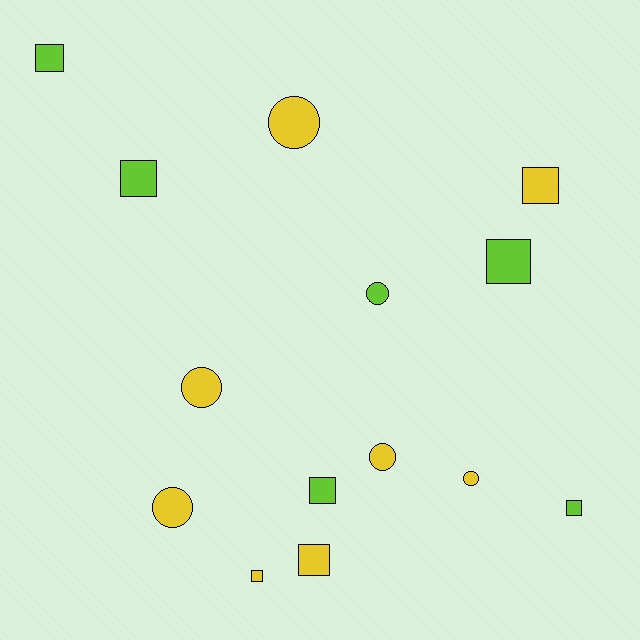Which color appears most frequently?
Yellow, with 8 objects.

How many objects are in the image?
There are 14 objects.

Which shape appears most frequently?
Square, with 8 objects.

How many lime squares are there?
There are 5 lime squares.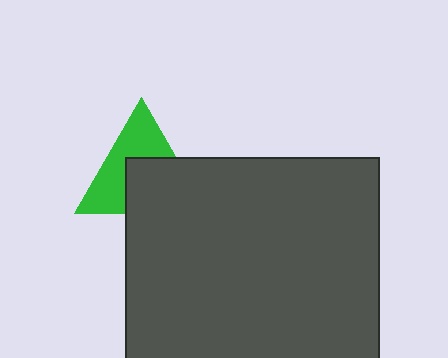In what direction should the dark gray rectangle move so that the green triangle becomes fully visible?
The dark gray rectangle should move down. That is the shortest direction to clear the overlap and leave the green triangle fully visible.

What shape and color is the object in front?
The object in front is a dark gray rectangle.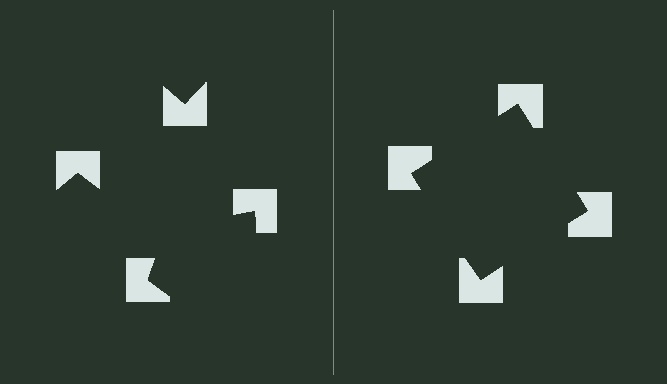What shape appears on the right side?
An illusory square.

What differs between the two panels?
The notched squares are positioned identically on both sides; only the wedge orientations differ. On the right they align to a square; on the left they are misaligned.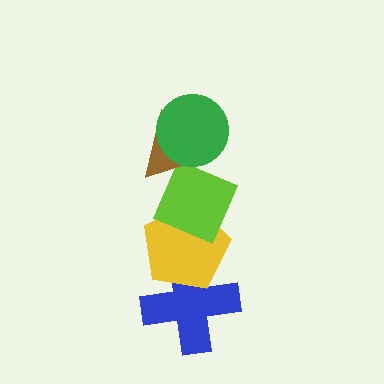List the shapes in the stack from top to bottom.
From top to bottom: the green circle, the brown triangle, the lime diamond, the yellow pentagon, the blue cross.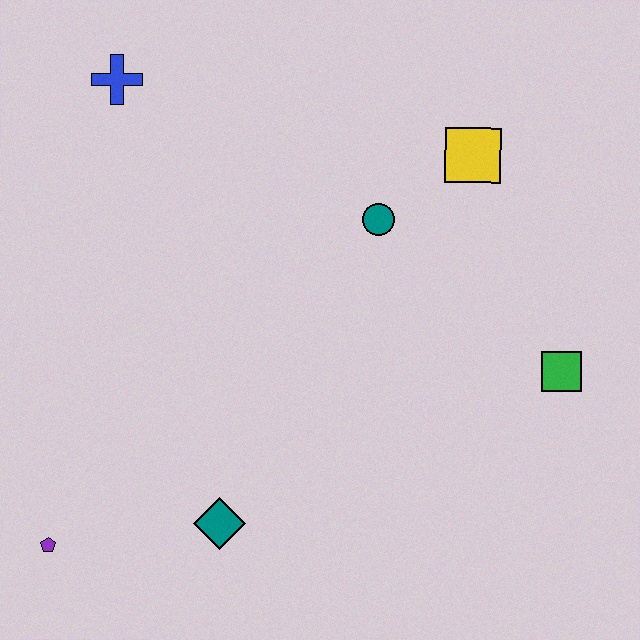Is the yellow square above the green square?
Yes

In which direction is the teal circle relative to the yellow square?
The teal circle is to the left of the yellow square.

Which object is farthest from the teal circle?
The purple pentagon is farthest from the teal circle.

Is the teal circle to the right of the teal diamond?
Yes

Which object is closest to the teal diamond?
The purple pentagon is closest to the teal diamond.